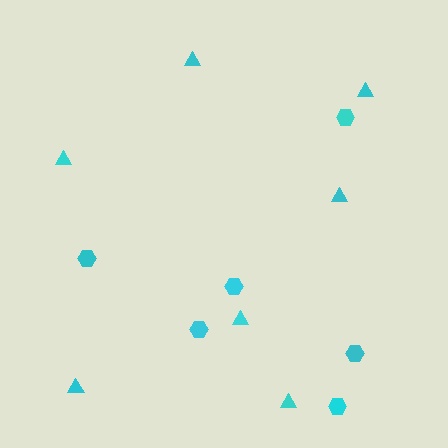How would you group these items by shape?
There are 2 groups: one group of triangles (7) and one group of hexagons (6).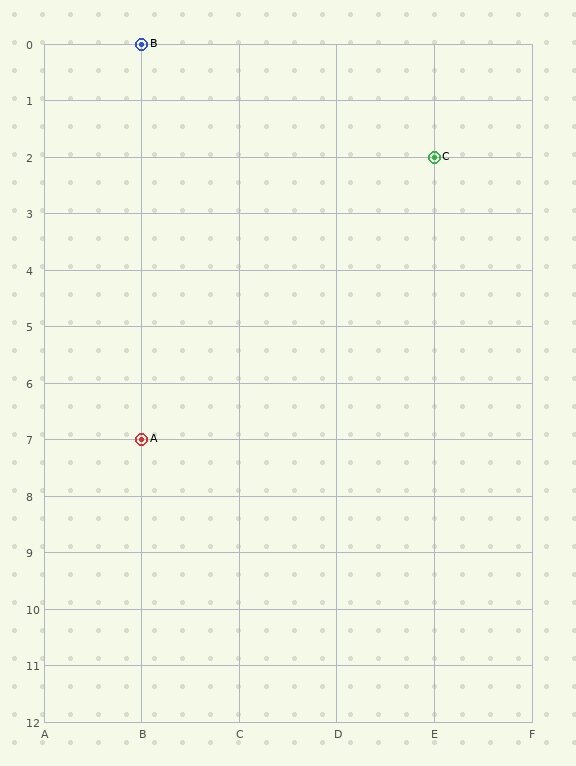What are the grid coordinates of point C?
Point C is at grid coordinates (E, 2).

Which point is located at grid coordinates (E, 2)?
Point C is at (E, 2).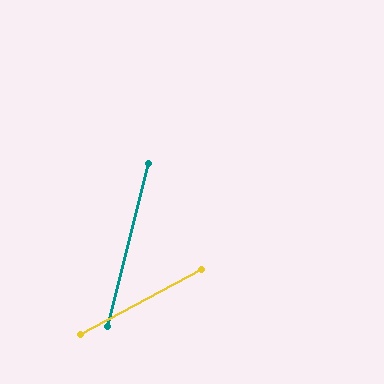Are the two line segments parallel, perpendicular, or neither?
Neither parallel nor perpendicular — they differ by about 48°.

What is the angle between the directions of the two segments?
Approximately 48 degrees.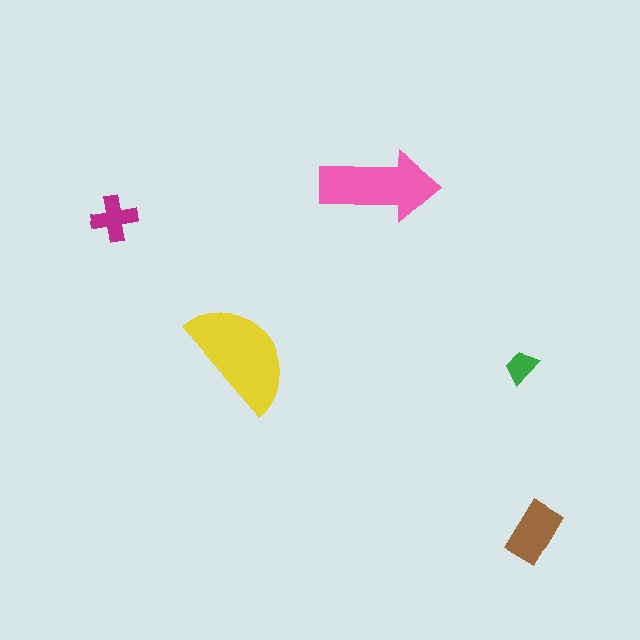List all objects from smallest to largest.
The green trapezoid, the magenta cross, the brown rectangle, the pink arrow, the yellow semicircle.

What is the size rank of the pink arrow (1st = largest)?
2nd.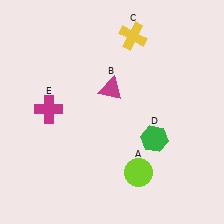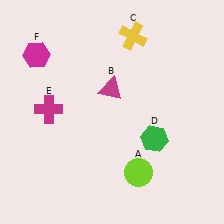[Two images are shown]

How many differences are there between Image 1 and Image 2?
There is 1 difference between the two images.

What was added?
A magenta hexagon (F) was added in Image 2.